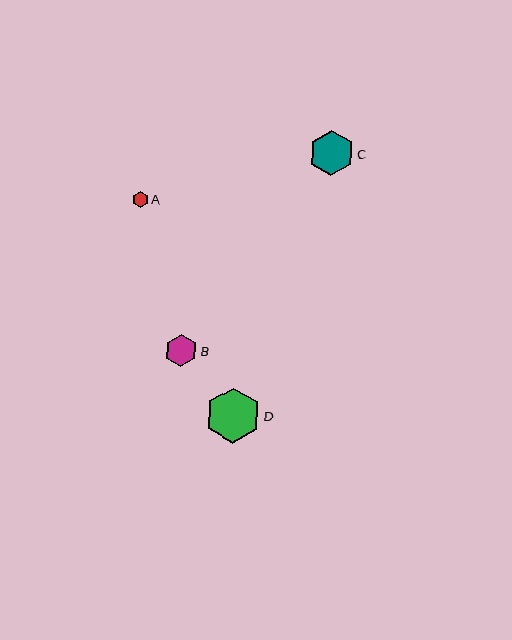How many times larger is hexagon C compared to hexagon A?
Hexagon C is approximately 2.9 times the size of hexagon A.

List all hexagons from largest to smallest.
From largest to smallest: D, C, B, A.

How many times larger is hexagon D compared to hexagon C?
Hexagon D is approximately 1.2 times the size of hexagon C.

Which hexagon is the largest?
Hexagon D is the largest with a size of approximately 55 pixels.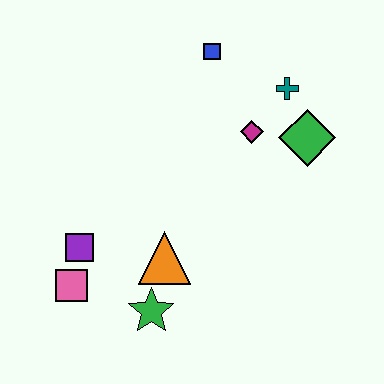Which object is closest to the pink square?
The purple square is closest to the pink square.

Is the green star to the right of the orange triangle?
No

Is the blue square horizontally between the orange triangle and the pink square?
No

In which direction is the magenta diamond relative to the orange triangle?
The magenta diamond is above the orange triangle.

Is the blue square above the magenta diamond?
Yes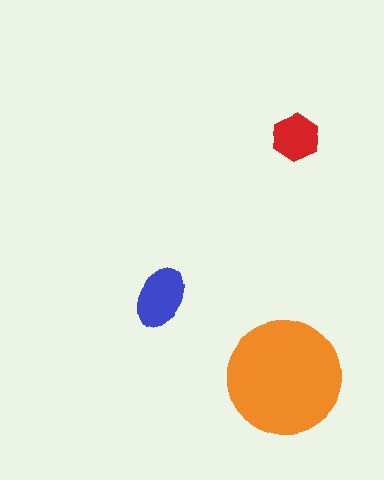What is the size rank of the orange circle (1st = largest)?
1st.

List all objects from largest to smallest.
The orange circle, the blue ellipse, the red hexagon.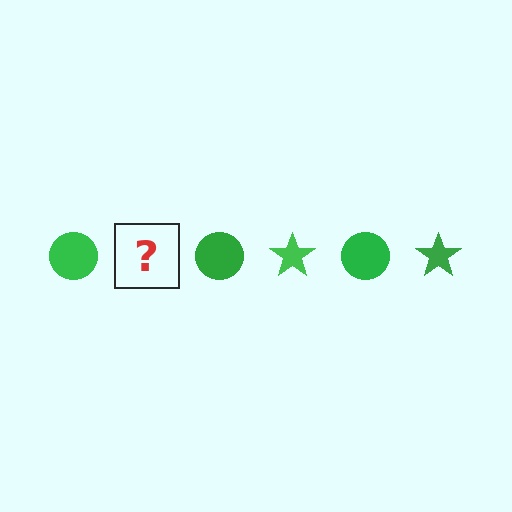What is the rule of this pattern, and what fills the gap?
The rule is that the pattern cycles through circle, star shapes in green. The gap should be filled with a green star.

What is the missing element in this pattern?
The missing element is a green star.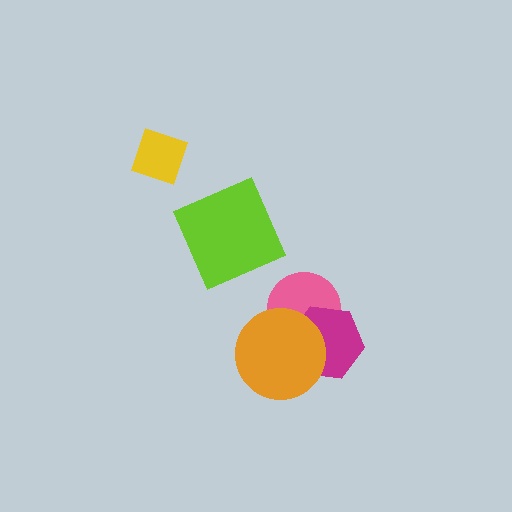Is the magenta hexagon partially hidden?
Yes, it is partially covered by another shape.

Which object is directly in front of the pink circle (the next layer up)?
The magenta hexagon is directly in front of the pink circle.